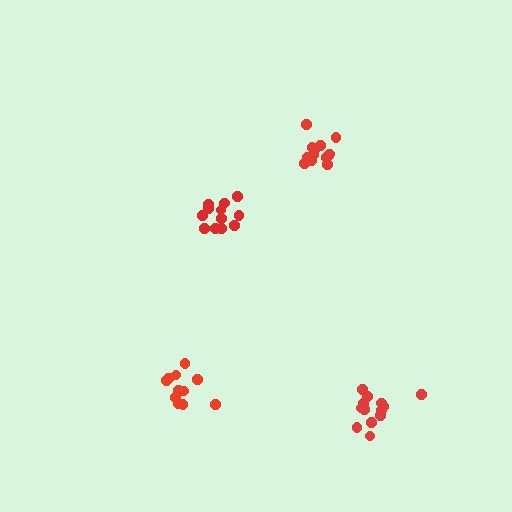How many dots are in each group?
Group 1: 11 dots, Group 2: 12 dots, Group 3: 13 dots, Group 4: 13 dots (49 total).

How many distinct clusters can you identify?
There are 4 distinct clusters.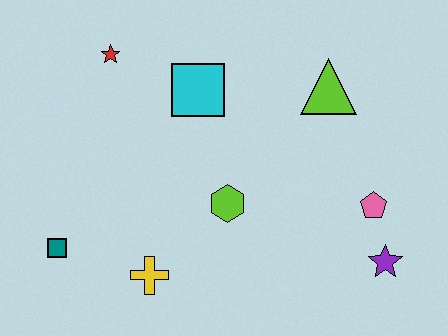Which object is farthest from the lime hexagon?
The red star is farthest from the lime hexagon.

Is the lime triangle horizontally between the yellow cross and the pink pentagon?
Yes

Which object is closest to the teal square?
The yellow cross is closest to the teal square.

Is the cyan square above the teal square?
Yes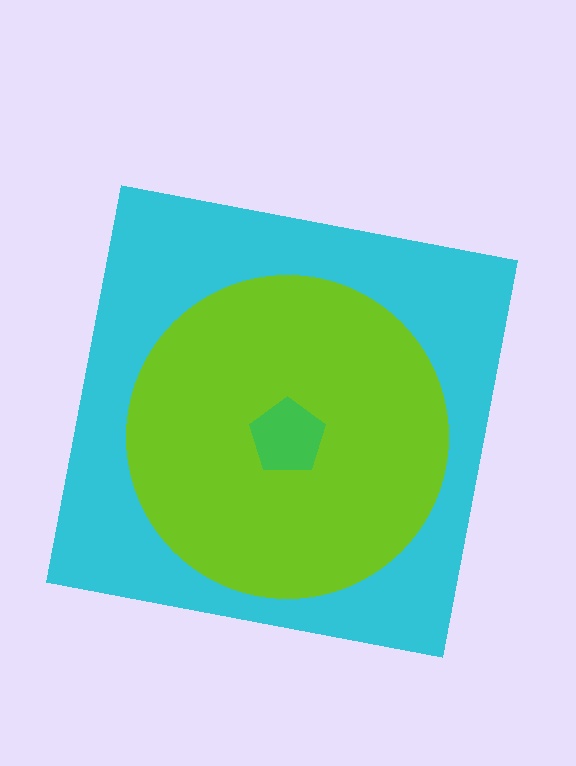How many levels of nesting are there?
3.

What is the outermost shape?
The cyan square.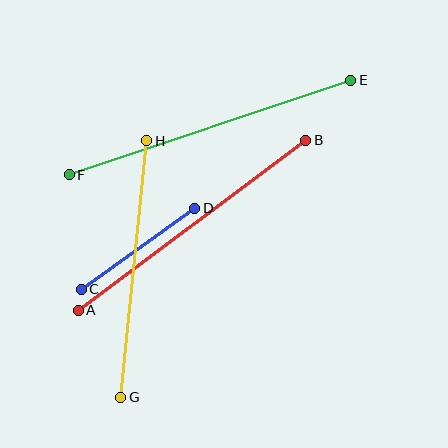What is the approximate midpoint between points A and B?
The midpoint is at approximately (192, 225) pixels.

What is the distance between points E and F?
The distance is approximately 297 pixels.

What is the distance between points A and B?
The distance is approximately 284 pixels.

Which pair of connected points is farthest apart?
Points E and F are farthest apart.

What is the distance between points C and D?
The distance is approximately 140 pixels.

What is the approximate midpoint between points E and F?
The midpoint is at approximately (210, 127) pixels.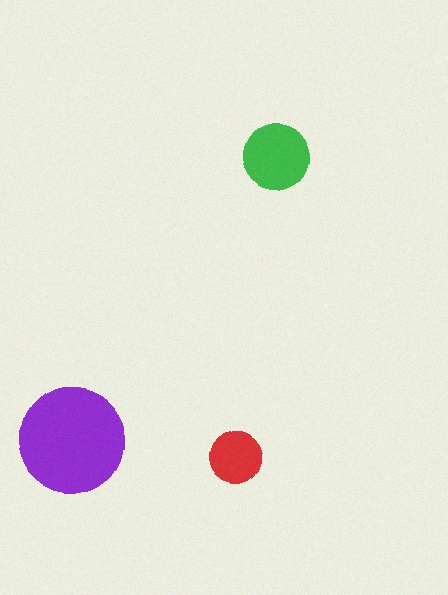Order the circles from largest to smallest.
the purple one, the green one, the red one.